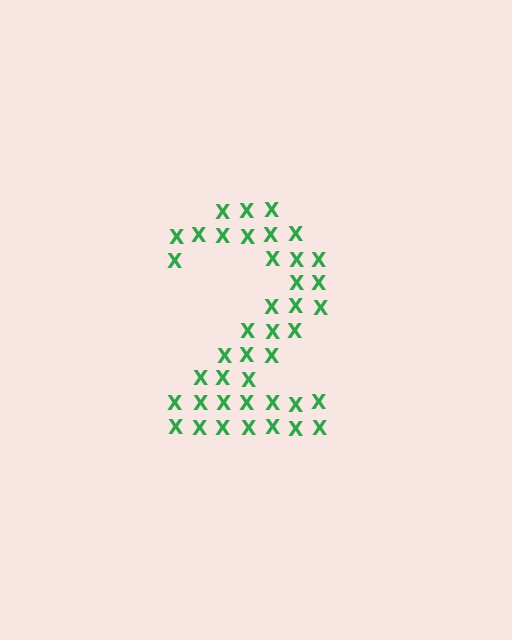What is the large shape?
The large shape is the digit 2.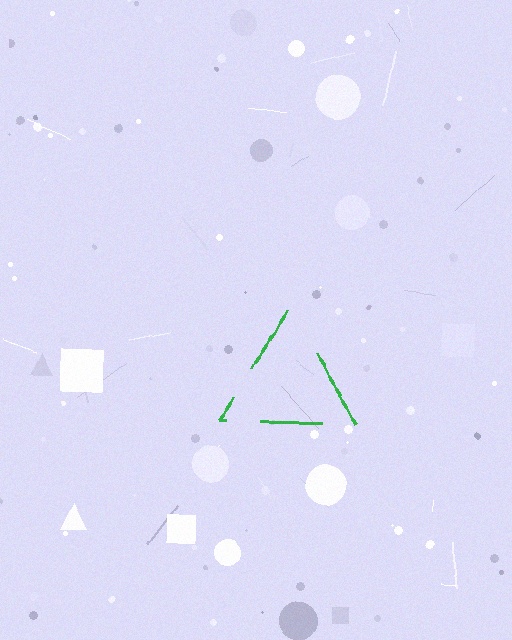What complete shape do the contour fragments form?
The contour fragments form a triangle.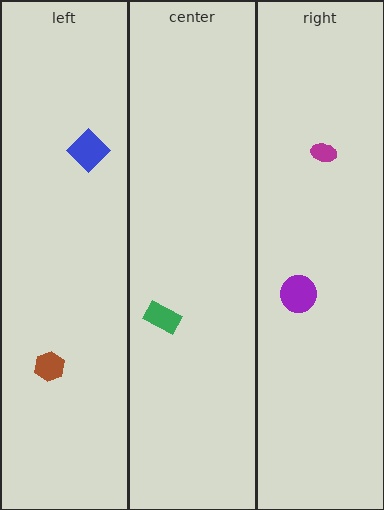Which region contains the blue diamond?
The left region.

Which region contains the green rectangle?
The center region.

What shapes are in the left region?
The blue diamond, the brown hexagon.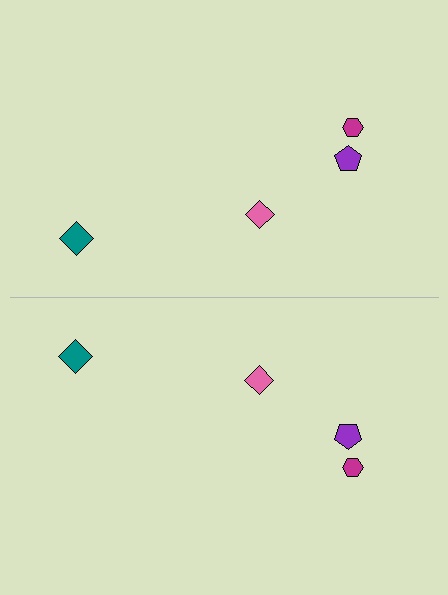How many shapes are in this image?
There are 8 shapes in this image.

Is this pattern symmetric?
Yes, this pattern has bilateral (reflection) symmetry.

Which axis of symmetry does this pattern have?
The pattern has a horizontal axis of symmetry running through the center of the image.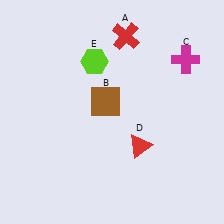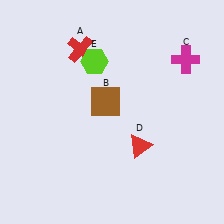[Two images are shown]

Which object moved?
The red cross (A) moved left.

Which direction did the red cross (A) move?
The red cross (A) moved left.